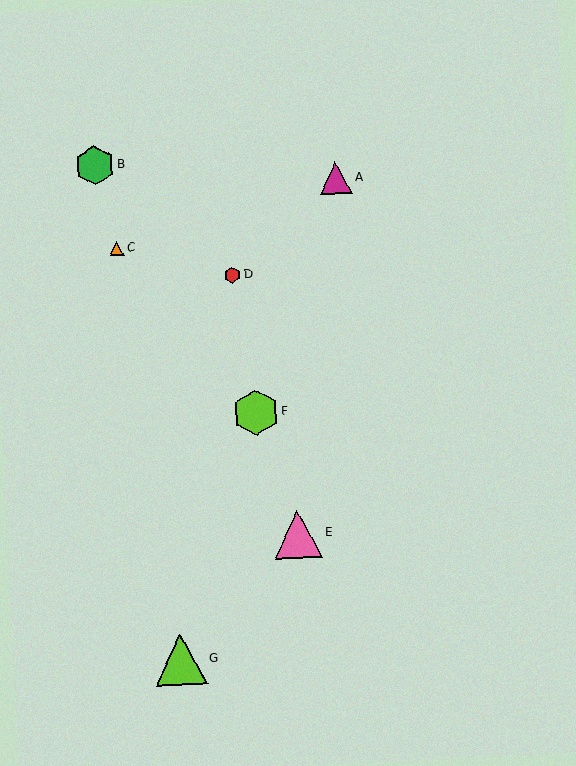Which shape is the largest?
The lime triangle (labeled G) is the largest.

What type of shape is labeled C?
Shape C is an orange triangle.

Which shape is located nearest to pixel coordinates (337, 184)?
The magenta triangle (labeled A) at (335, 178) is nearest to that location.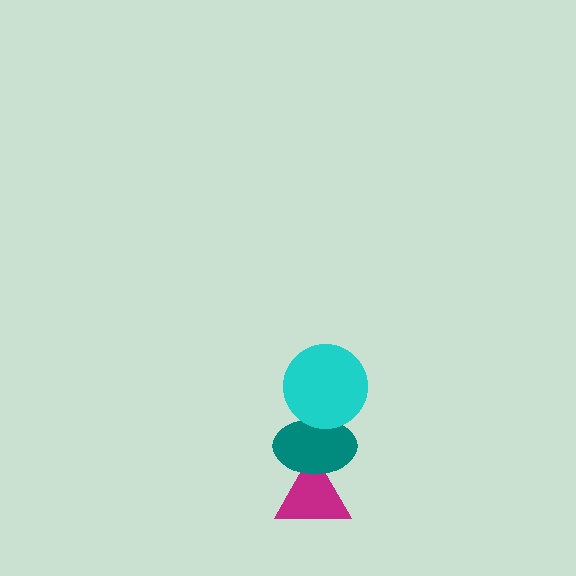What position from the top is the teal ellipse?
The teal ellipse is 2nd from the top.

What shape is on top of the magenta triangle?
The teal ellipse is on top of the magenta triangle.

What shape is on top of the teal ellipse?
The cyan circle is on top of the teal ellipse.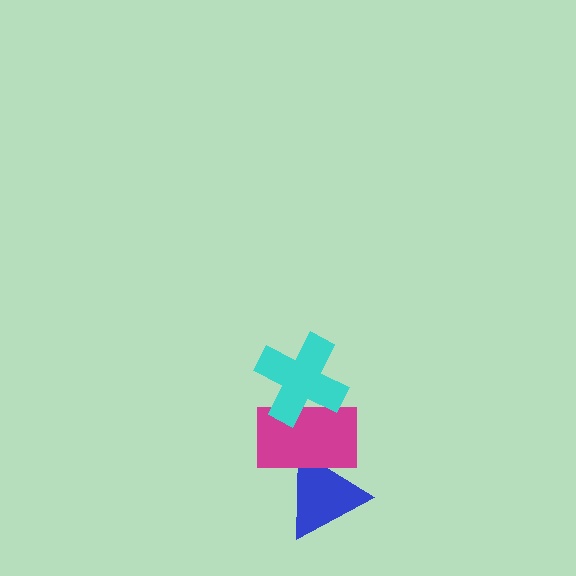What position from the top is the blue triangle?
The blue triangle is 3rd from the top.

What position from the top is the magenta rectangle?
The magenta rectangle is 2nd from the top.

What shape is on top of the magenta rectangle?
The cyan cross is on top of the magenta rectangle.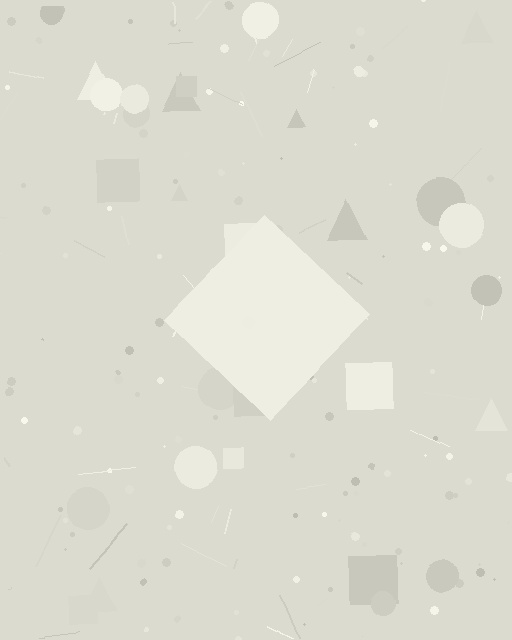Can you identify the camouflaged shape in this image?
The camouflaged shape is a diamond.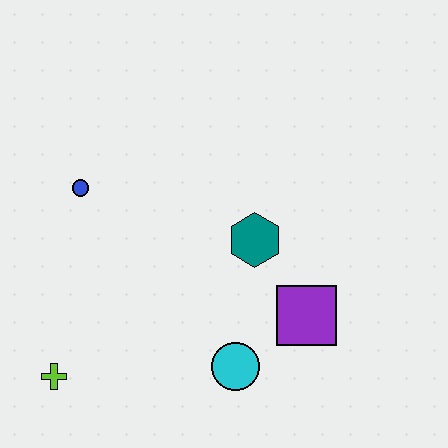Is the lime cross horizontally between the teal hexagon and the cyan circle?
No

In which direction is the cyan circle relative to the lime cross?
The cyan circle is to the right of the lime cross.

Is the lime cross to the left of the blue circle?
Yes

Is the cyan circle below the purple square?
Yes